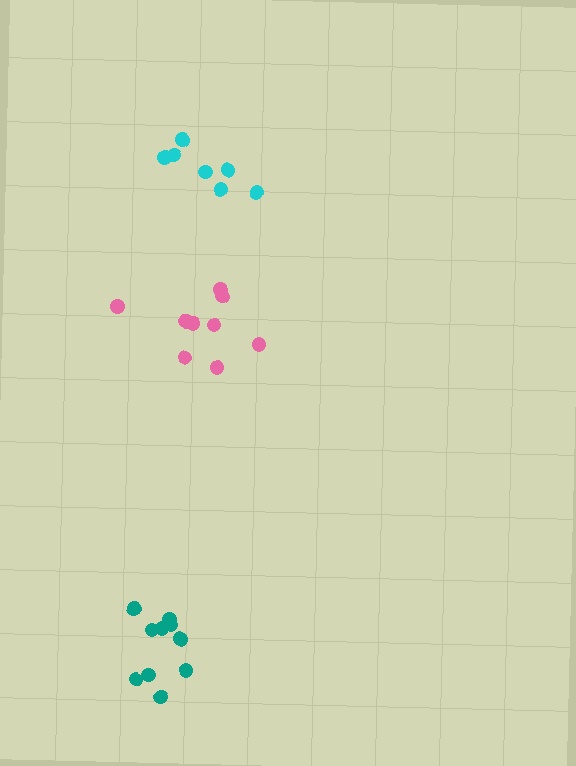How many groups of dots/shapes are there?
There are 3 groups.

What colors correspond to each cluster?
The clusters are colored: pink, cyan, teal.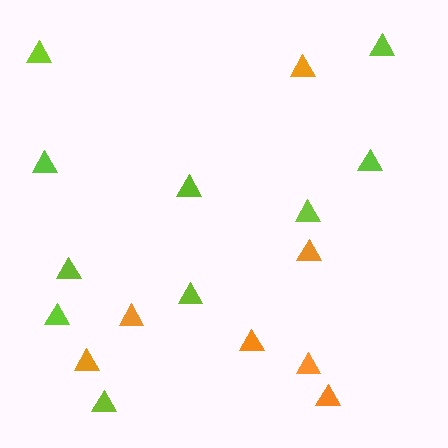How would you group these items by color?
There are 2 groups: one group of orange triangles (7) and one group of lime triangles (10).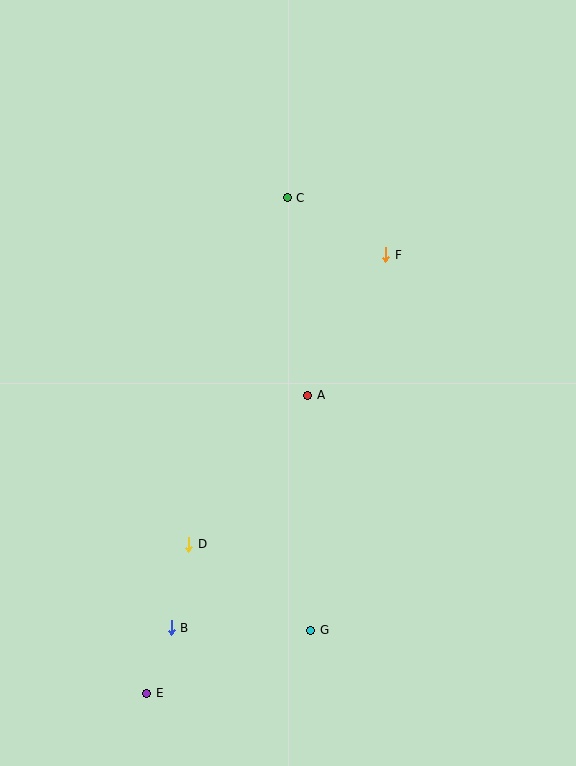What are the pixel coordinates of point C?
Point C is at (287, 198).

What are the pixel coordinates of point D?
Point D is at (189, 544).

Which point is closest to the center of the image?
Point A at (308, 395) is closest to the center.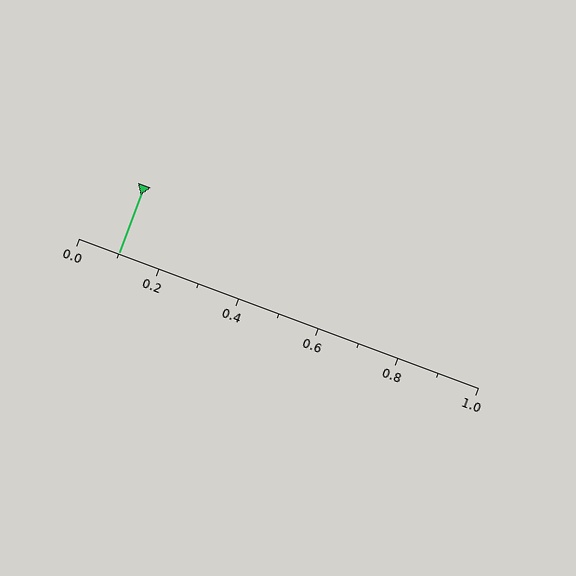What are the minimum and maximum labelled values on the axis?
The axis runs from 0.0 to 1.0.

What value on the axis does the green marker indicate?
The marker indicates approximately 0.1.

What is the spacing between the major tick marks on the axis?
The major ticks are spaced 0.2 apart.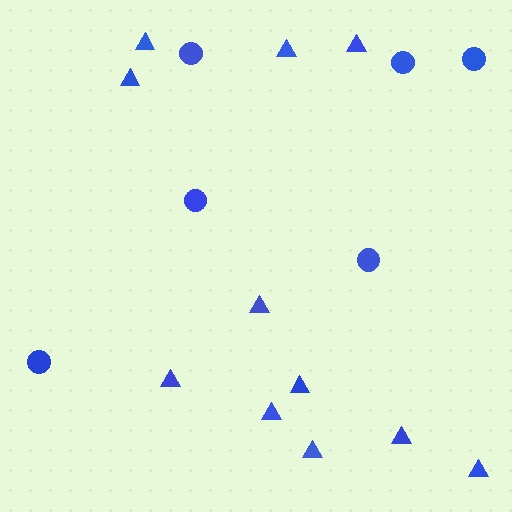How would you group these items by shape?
There are 2 groups: one group of triangles (11) and one group of circles (6).